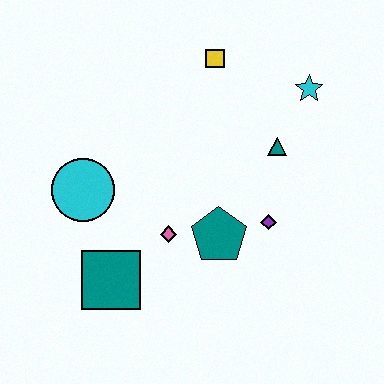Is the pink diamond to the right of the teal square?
Yes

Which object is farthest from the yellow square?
The teal square is farthest from the yellow square.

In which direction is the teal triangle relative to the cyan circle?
The teal triangle is to the right of the cyan circle.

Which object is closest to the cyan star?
The teal triangle is closest to the cyan star.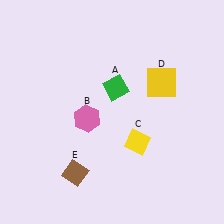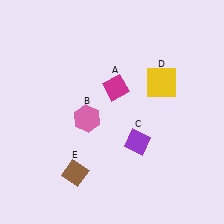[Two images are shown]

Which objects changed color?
A changed from green to magenta. C changed from yellow to purple.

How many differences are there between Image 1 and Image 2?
There are 2 differences between the two images.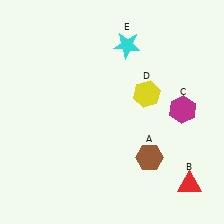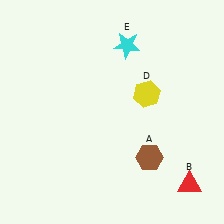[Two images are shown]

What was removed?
The magenta hexagon (C) was removed in Image 2.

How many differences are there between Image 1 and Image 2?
There is 1 difference between the two images.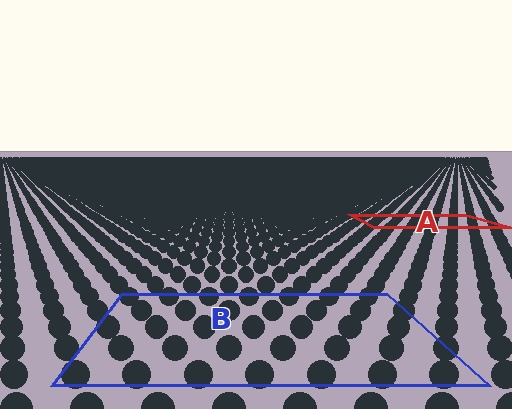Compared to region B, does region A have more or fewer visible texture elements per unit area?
Region A has more texture elements per unit area — they are packed more densely because it is farther away.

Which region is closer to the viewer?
Region B is closer. The texture elements there are larger and more spread out.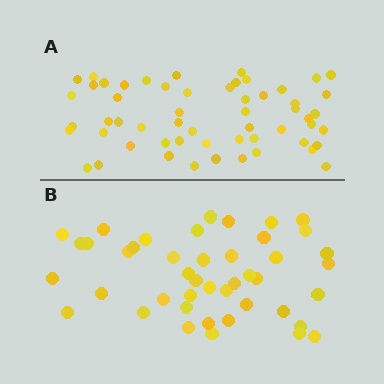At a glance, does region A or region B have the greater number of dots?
Region A (the top region) has more dots.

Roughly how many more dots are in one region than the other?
Region A has roughly 12 or so more dots than region B.